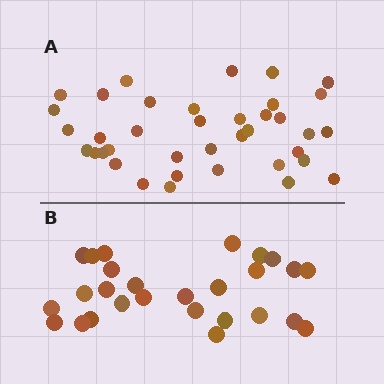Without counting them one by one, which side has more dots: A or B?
Region A (the top region) has more dots.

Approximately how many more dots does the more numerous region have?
Region A has roughly 12 or so more dots than region B.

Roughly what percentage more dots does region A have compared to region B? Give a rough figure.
About 40% more.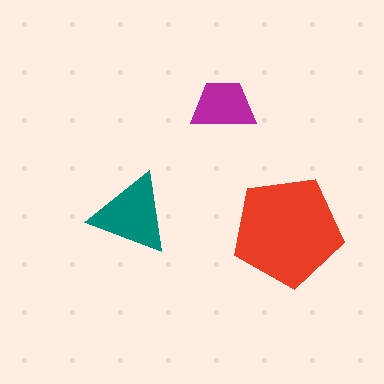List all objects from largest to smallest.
The red pentagon, the teal triangle, the magenta trapezoid.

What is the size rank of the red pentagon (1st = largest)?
1st.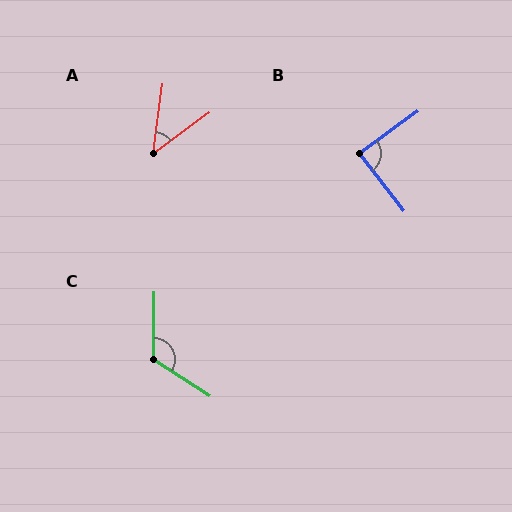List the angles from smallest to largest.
A (47°), B (88°), C (122°).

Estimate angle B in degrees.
Approximately 88 degrees.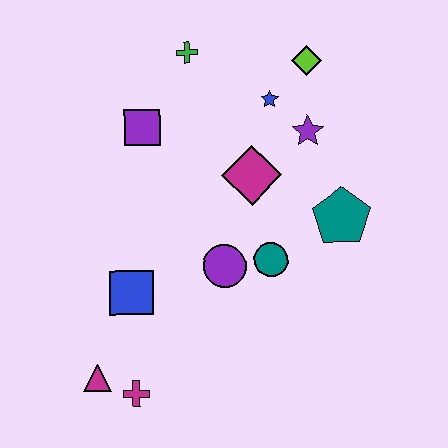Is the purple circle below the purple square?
Yes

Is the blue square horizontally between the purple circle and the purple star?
No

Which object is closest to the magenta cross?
The magenta triangle is closest to the magenta cross.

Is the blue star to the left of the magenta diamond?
No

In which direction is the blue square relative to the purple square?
The blue square is below the purple square.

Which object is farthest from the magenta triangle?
The lime diamond is farthest from the magenta triangle.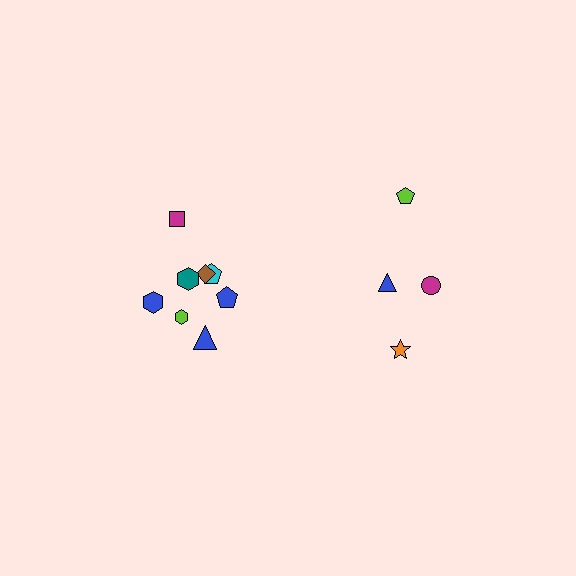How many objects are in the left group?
There are 8 objects.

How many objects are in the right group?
There are 4 objects.